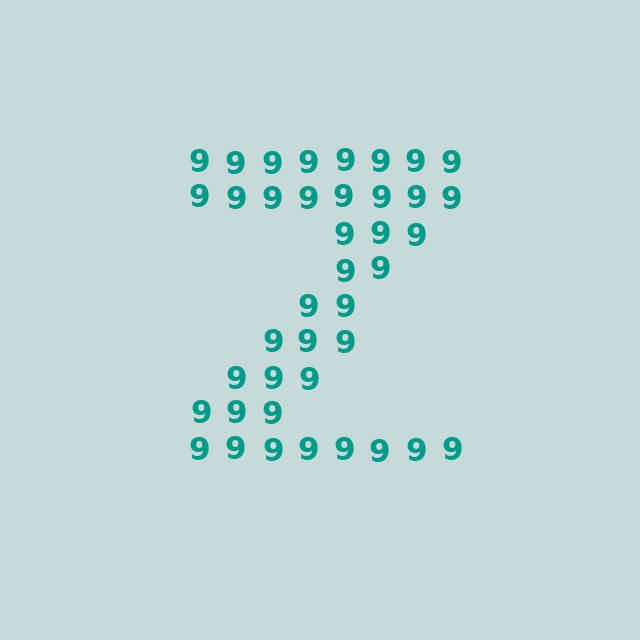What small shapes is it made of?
It is made of small digit 9's.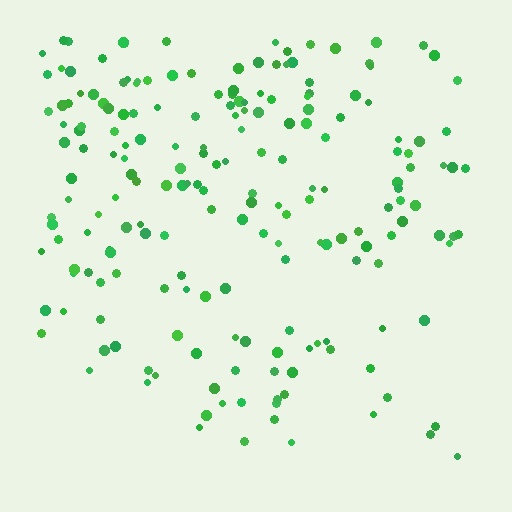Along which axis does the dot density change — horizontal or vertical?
Vertical.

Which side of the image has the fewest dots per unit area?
The bottom.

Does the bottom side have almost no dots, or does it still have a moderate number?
Still a moderate number, just noticeably fewer than the top.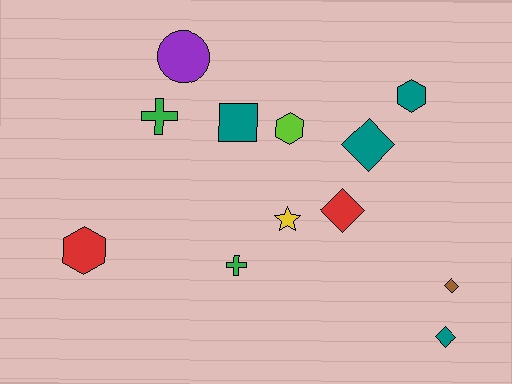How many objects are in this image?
There are 12 objects.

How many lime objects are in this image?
There is 1 lime object.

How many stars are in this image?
There is 1 star.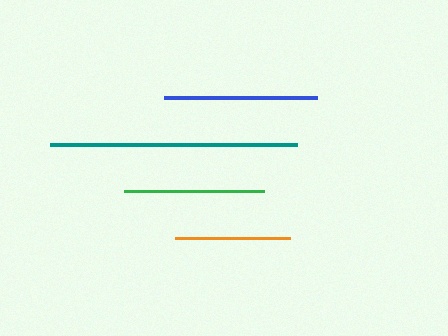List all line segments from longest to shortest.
From longest to shortest: teal, blue, green, orange.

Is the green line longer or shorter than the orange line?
The green line is longer than the orange line.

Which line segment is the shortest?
The orange line is the shortest at approximately 115 pixels.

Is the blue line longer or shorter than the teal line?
The teal line is longer than the blue line.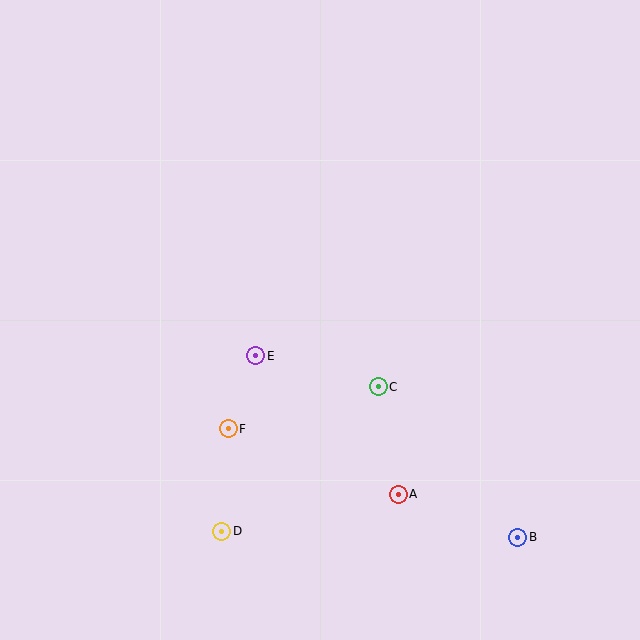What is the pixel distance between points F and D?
The distance between F and D is 103 pixels.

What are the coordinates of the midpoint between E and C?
The midpoint between E and C is at (317, 371).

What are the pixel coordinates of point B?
Point B is at (518, 537).